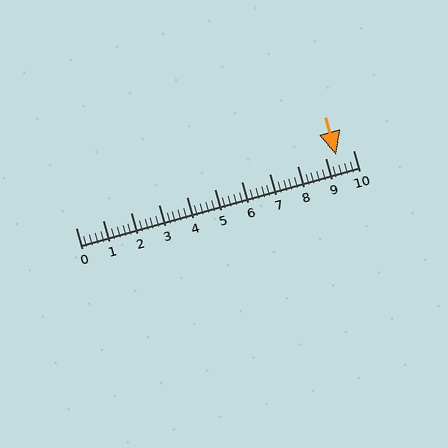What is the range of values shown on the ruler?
The ruler shows values from 0 to 10.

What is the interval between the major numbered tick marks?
The major tick marks are spaced 1 units apart.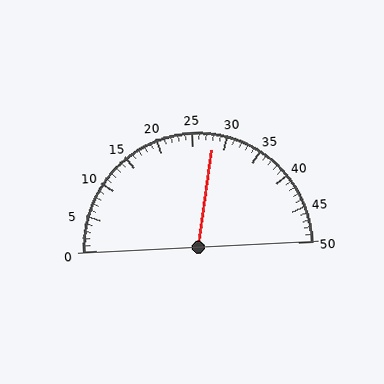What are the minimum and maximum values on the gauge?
The gauge ranges from 0 to 50.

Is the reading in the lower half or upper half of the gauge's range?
The reading is in the upper half of the range (0 to 50).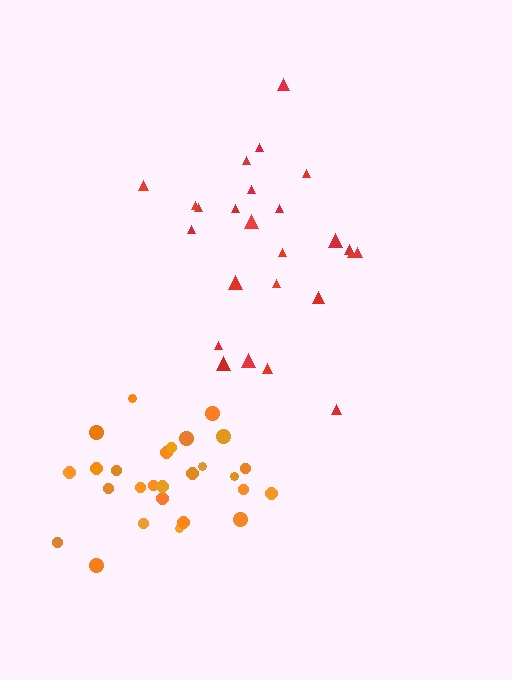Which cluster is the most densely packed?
Orange.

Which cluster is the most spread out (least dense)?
Red.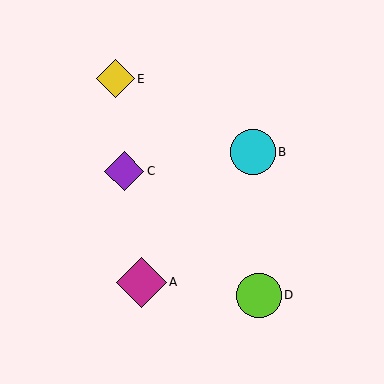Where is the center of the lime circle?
The center of the lime circle is at (259, 295).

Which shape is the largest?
The magenta diamond (labeled A) is the largest.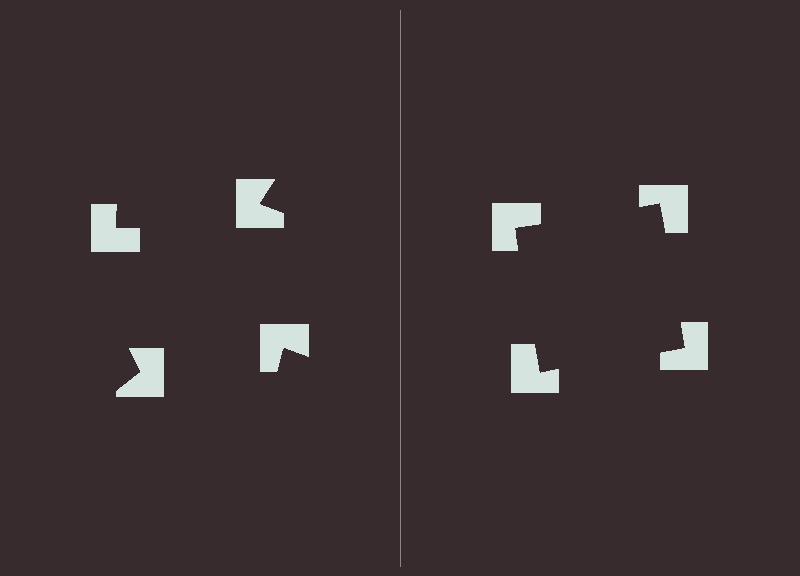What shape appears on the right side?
An illusory square.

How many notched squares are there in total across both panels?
8 — 4 on each side.